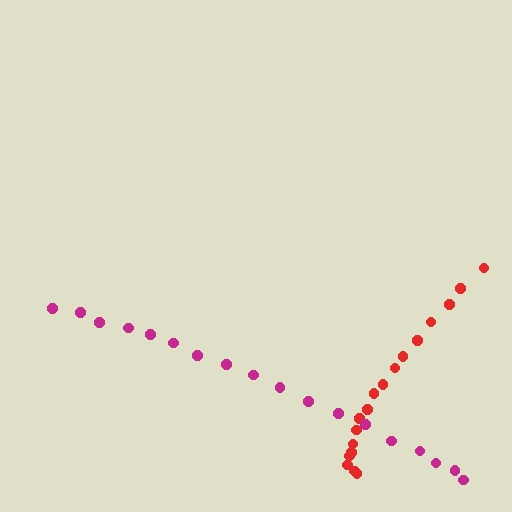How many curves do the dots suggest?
There are 2 distinct paths.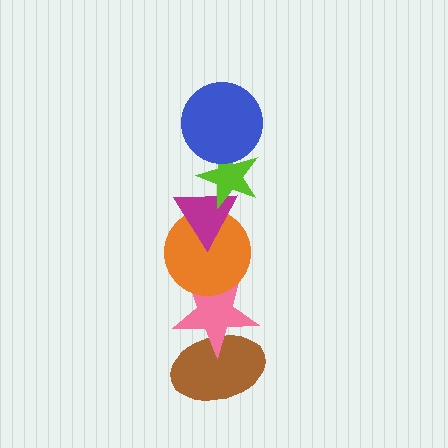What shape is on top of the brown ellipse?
The pink star is on top of the brown ellipse.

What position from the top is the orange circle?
The orange circle is 4th from the top.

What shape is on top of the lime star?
The blue circle is on top of the lime star.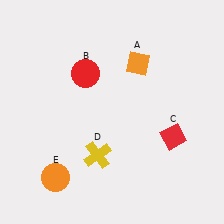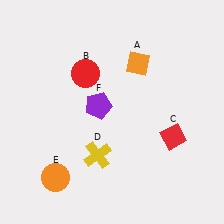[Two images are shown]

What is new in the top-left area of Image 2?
A purple pentagon (F) was added in the top-left area of Image 2.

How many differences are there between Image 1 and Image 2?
There is 1 difference between the two images.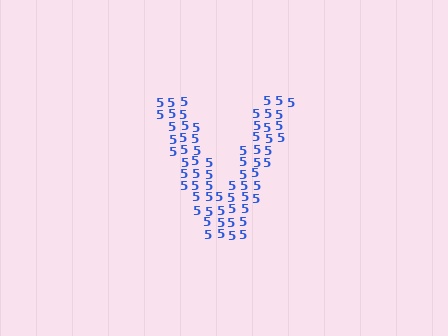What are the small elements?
The small elements are digit 5's.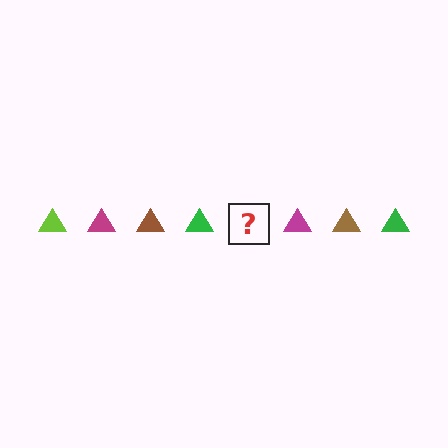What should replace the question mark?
The question mark should be replaced with a lime triangle.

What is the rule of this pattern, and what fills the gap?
The rule is that the pattern cycles through lime, magenta, brown, green triangles. The gap should be filled with a lime triangle.